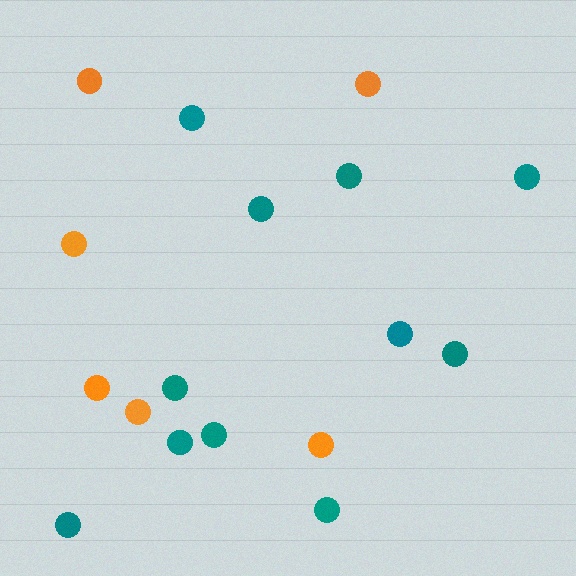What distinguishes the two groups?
There are 2 groups: one group of orange circles (6) and one group of teal circles (11).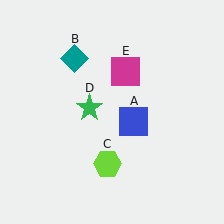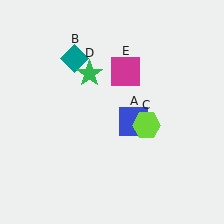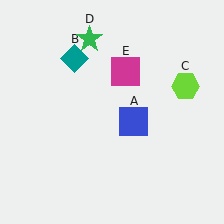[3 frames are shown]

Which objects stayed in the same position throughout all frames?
Blue square (object A) and teal diamond (object B) and magenta square (object E) remained stationary.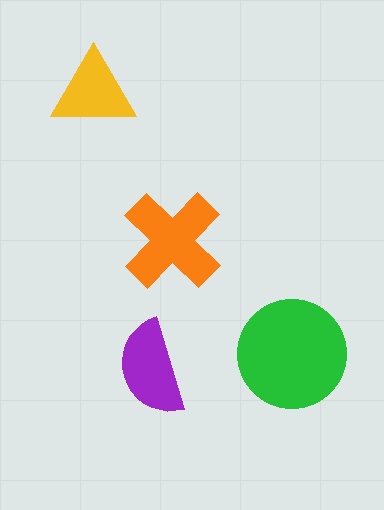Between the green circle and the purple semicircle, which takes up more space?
The green circle.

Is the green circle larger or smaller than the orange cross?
Larger.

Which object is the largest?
The green circle.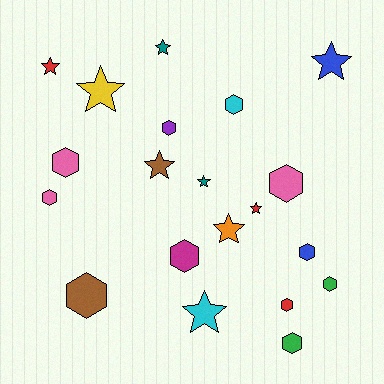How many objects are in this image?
There are 20 objects.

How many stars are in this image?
There are 9 stars.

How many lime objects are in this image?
There are no lime objects.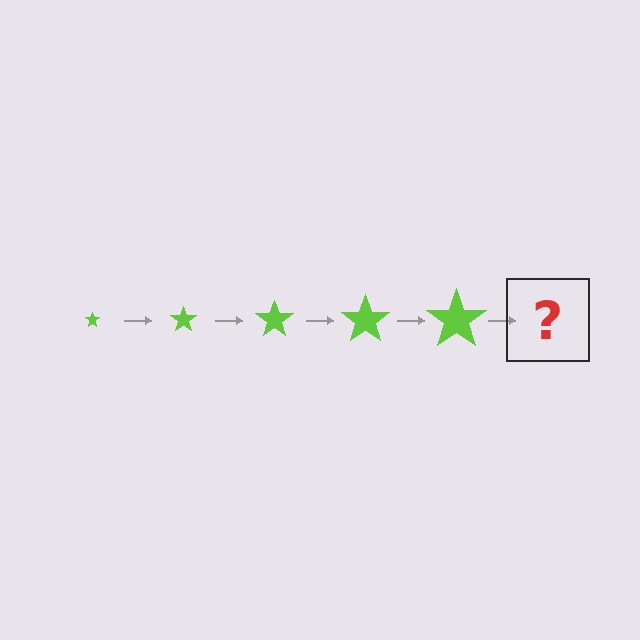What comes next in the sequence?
The next element should be a lime star, larger than the previous one.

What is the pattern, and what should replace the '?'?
The pattern is that the star gets progressively larger each step. The '?' should be a lime star, larger than the previous one.